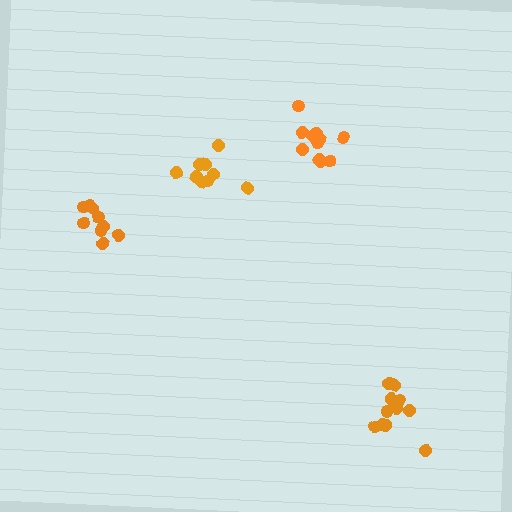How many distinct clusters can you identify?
There are 4 distinct clusters.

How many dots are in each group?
Group 1: 9 dots, Group 2: 11 dots, Group 3: 12 dots, Group 4: 9 dots (41 total).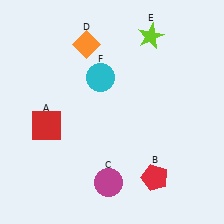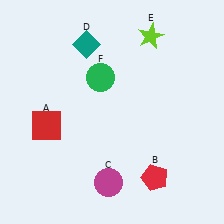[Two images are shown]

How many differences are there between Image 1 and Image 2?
There are 2 differences between the two images.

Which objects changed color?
D changed from orange to teal. F changed from cyan to green.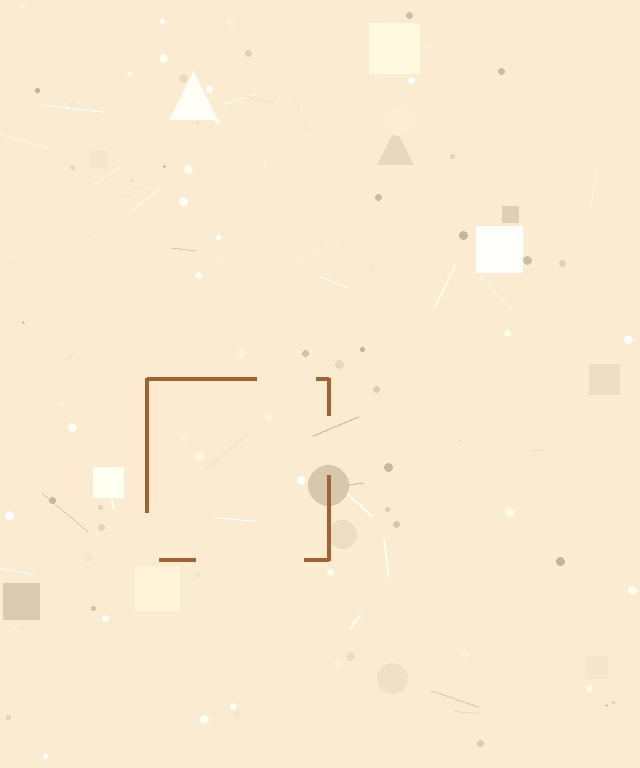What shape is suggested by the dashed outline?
The dashed outline suggests a square.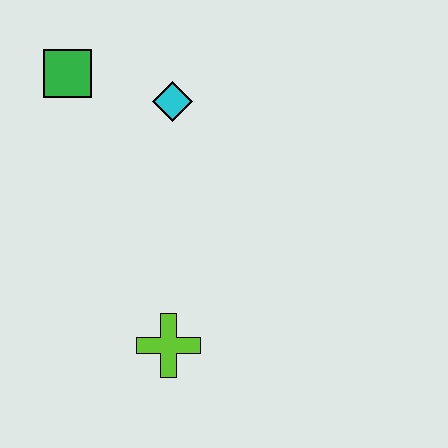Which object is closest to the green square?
The cyan diamond is closest to the green square.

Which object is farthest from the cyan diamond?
The lime cross is farthest from the cyan diamond.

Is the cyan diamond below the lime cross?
No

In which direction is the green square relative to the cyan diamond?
The green square is to the left of the cyan diamond.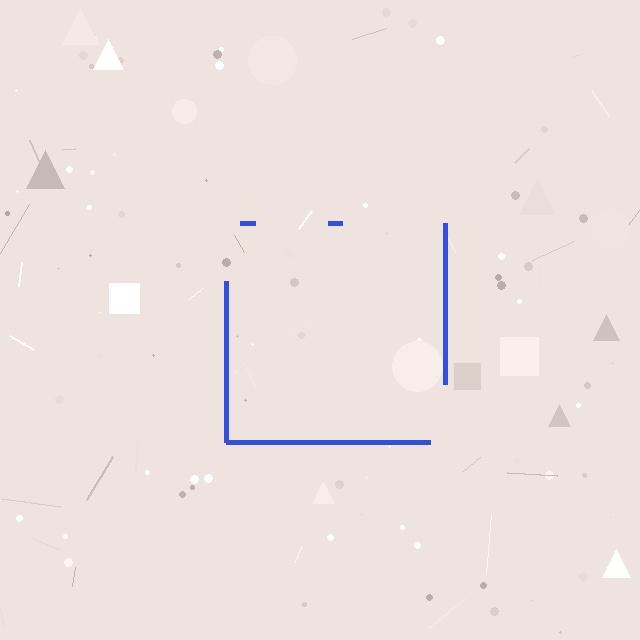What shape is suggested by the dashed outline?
The dashed outline suggests a square.